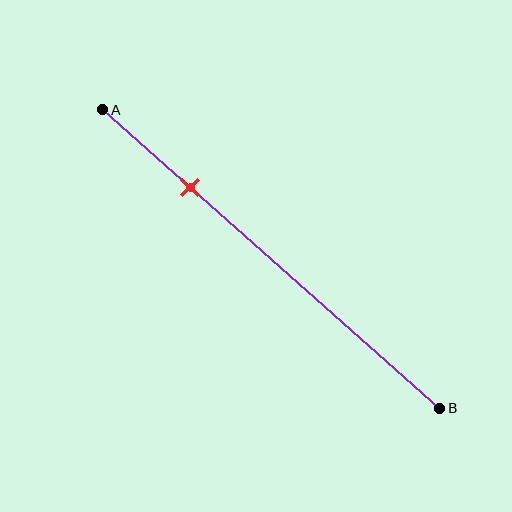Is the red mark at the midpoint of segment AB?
No, the mark is at about 25% from A, not at the 50% midpoint.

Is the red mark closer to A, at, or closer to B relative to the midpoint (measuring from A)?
The red mark is closer to point A than the midpoint of segment AB.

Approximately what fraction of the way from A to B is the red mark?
The red mark is approximately 25% of the way from A to B.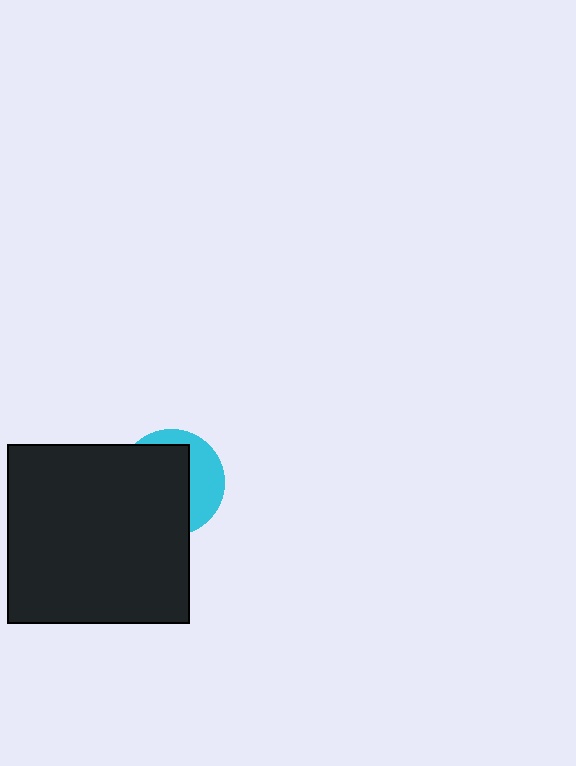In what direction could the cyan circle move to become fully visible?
The cyan circle could move right. That would shift it out from behind the black rectangle entirely.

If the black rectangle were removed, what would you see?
You would see the complete cyan circle.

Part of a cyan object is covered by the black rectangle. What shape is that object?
It is a circle.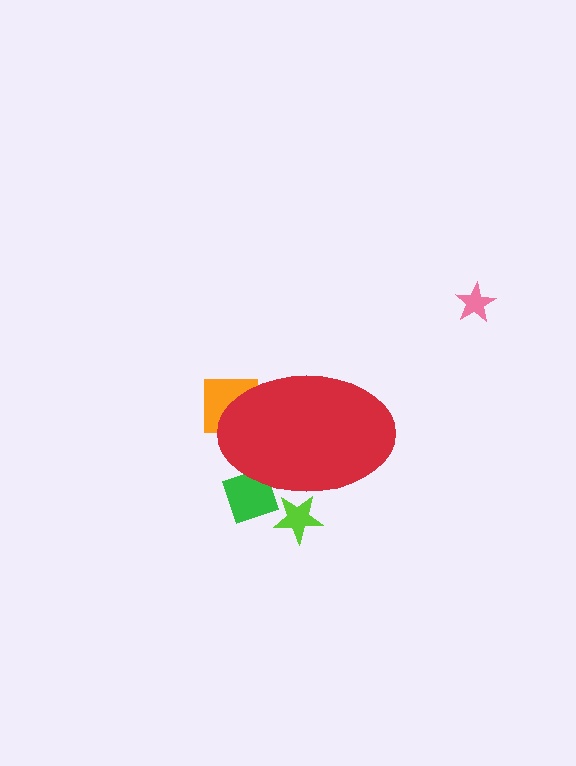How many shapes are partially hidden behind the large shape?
3 shapes are partially hidden.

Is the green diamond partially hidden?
Yes, the green diamond is partially hidden behind the red ellipse.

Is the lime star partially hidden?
Yes, the lime star is partially hidden behind the red ellipse.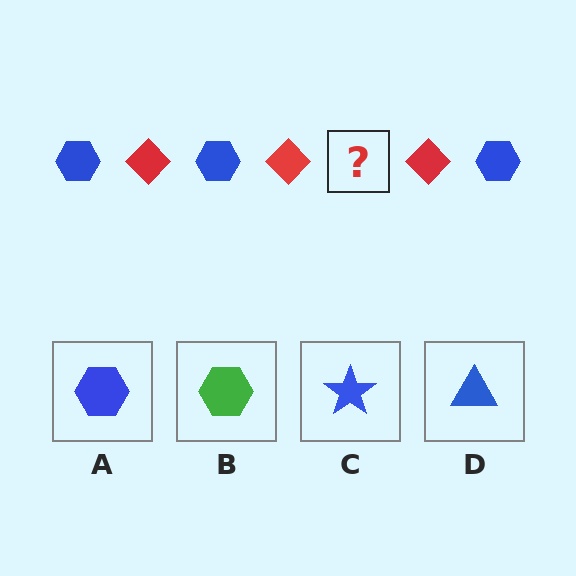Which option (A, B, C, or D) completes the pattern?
A.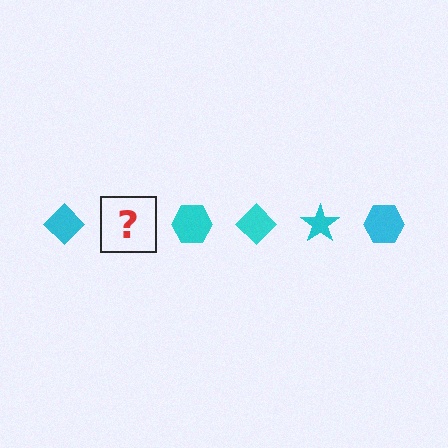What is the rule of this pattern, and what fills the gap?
The rule is that the pattern cycles through diamond, star, hexagon shapes in cyan. The gap should be filled with a cyan star.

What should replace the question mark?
The question mark should be replaced with a cyan star.